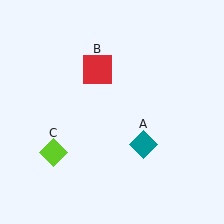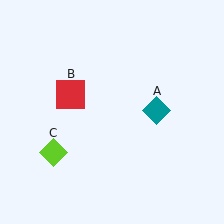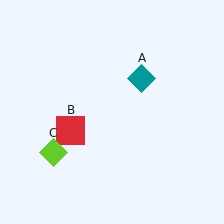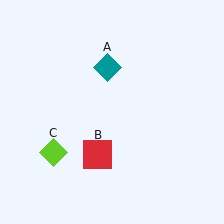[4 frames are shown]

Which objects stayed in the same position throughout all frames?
Lime diamond (object C) remained stationary.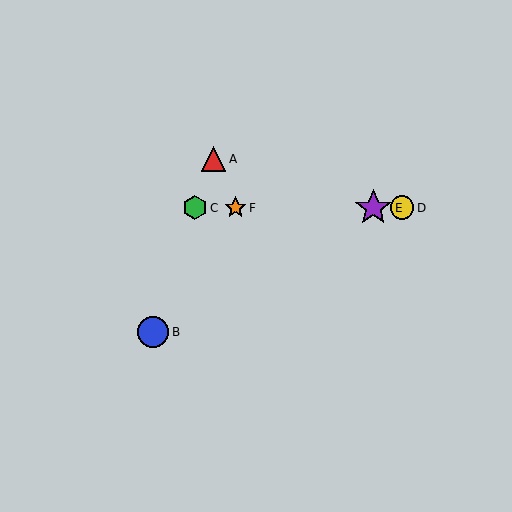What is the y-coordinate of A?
Object A is at y≈159.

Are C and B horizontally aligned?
No, C is at y≈208 and B is at y≈332.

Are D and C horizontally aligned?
Yes, both are at y≈208.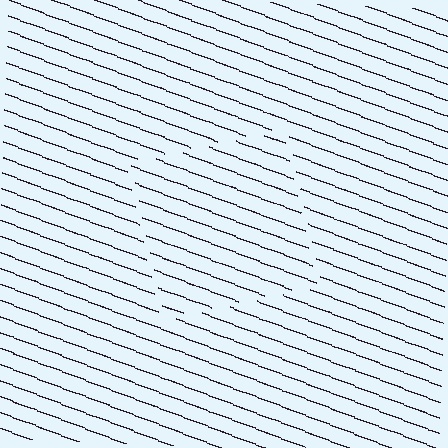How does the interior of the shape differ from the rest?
The interior of the shape contains the same grating, shifted by half a period — the contour is defined by the phase discontinuity where line-ends from the inner and outer gratings abut.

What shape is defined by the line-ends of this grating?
An illusory square. The interior of the shape contains the same grating, shifted by half a period — the contour is defined by the phase discontinuity where line-ends from the inner and outer gratings abut.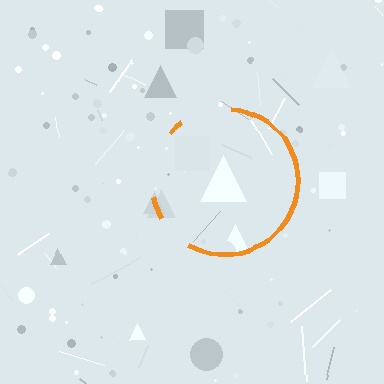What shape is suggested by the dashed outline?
The dashed outline suggests a circle.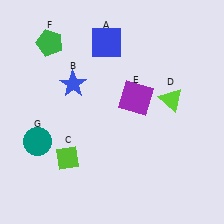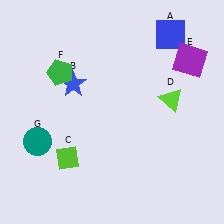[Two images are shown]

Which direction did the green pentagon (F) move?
The green pentagon (F) moved down.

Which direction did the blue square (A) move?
The blue square (A) moved right.